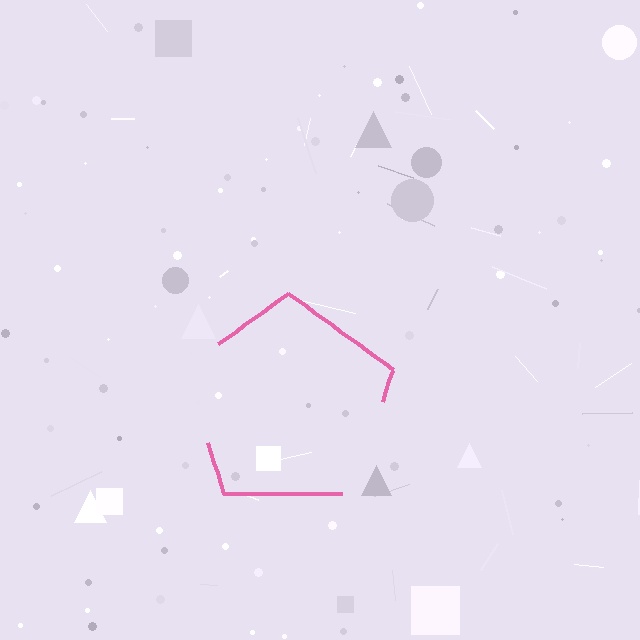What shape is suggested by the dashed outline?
The dashed outline suggests a pentagon.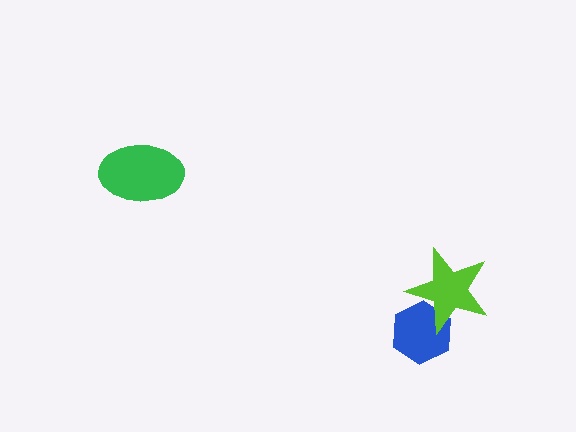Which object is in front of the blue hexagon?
The lime star is in front of the blue hexagon.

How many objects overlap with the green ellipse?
0 objects overlap with the green ellipse.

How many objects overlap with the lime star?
1 object overlaps with the lime star.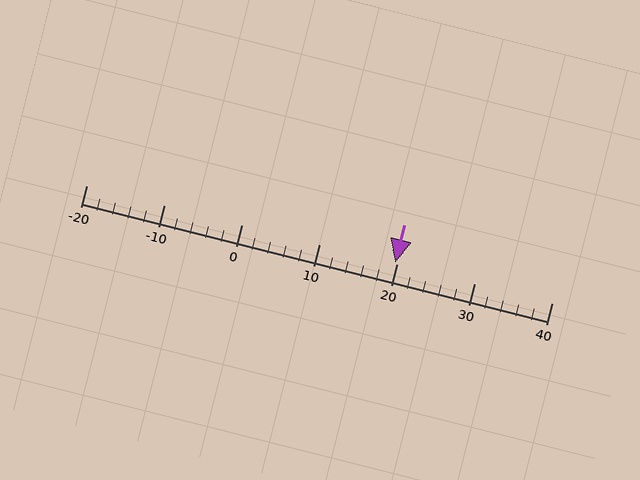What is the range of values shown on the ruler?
The ruler shows values from -20 to 40.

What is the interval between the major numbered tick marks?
The major tick marks are spaced 10 units apart.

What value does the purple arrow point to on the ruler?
The purple arrow points to approximately 20.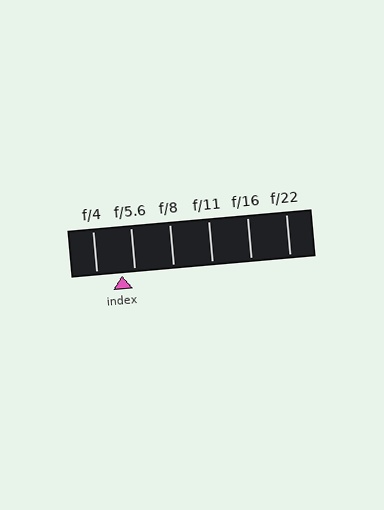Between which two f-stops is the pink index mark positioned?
The index mark is between f/4 and f/5.6.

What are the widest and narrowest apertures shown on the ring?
The widest aperture shown is f/4 and the narrowest is f/22.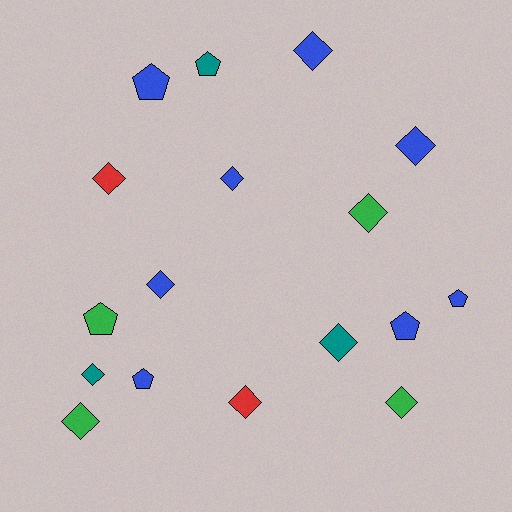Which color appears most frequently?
Blue, with 8 objects.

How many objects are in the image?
There are 17 objects.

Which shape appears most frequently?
Diamond, with 11 objects.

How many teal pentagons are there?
There is 1 teal pentagon.